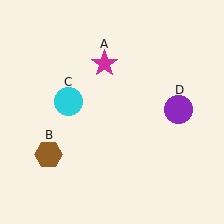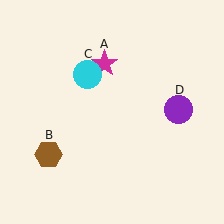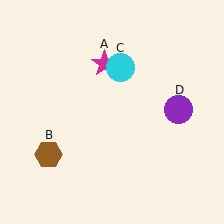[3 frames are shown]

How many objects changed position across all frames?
1 object changed position: cyan circle (object C).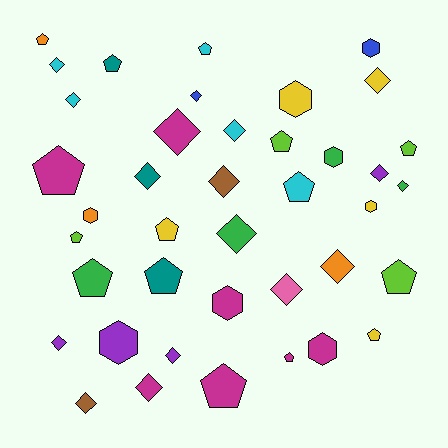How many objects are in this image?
There are 40 objects.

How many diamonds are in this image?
There are 17 diamonds.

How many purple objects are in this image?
There are 4 purple objects.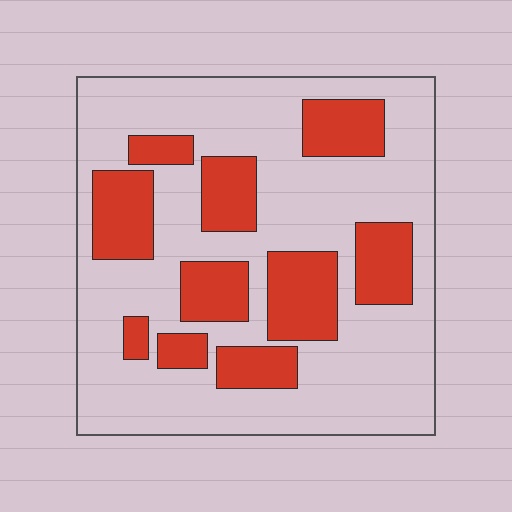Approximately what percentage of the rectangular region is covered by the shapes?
Approximately 30%.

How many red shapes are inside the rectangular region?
10.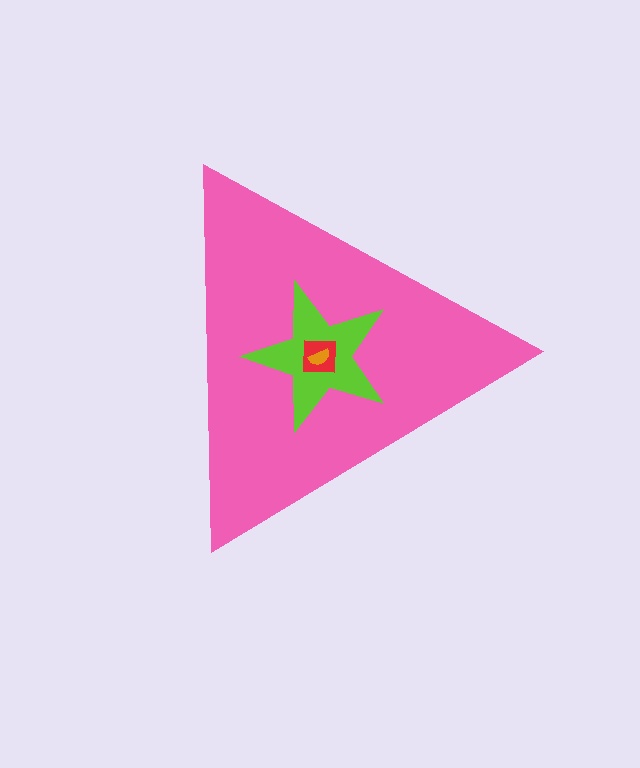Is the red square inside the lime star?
Yes.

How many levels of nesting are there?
4.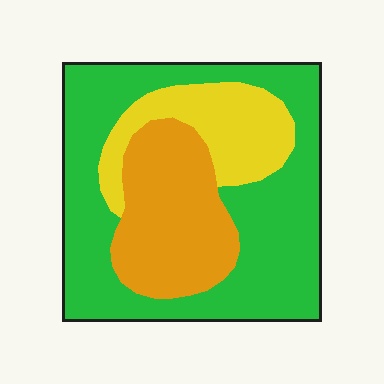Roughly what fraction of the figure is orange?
Orange takes up between a sixth and a third of the figure.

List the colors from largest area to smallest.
From largest to smallest: green, orange, yellow.